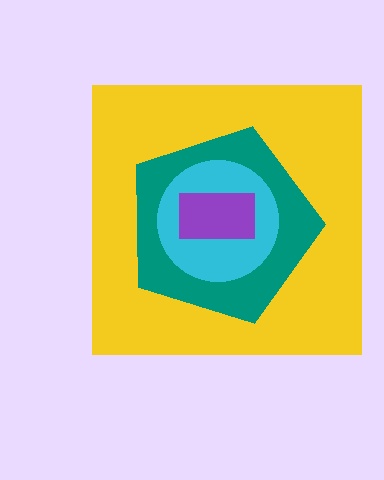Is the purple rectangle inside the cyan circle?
Yes.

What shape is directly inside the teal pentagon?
The cyan circle.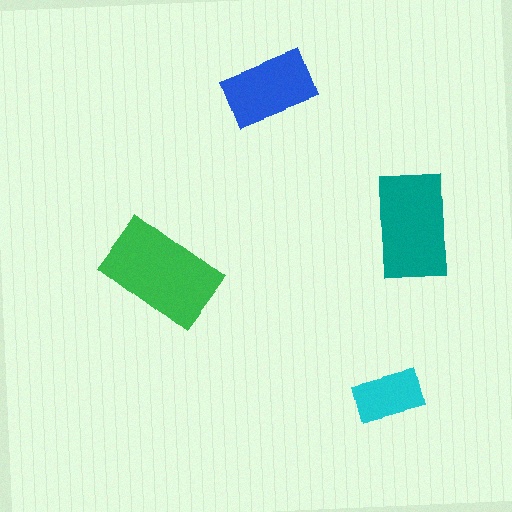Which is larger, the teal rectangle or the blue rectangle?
The teal one.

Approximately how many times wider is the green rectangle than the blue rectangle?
About 1.5 times wider.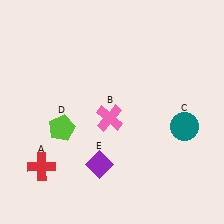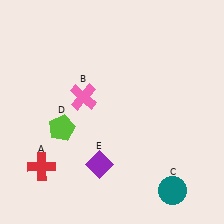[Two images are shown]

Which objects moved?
The objects that moved are: the pink cross (B), the teal circle (C).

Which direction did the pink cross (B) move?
The pink cross (B) moved left.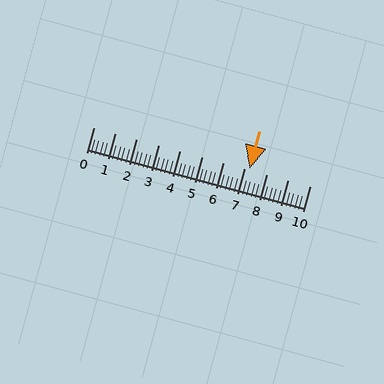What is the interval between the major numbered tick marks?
The major tick marks are spaced 1 units apart.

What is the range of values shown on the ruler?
The ruler shows values from 0 to 10.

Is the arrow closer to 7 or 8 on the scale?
The arrow is closer to 7.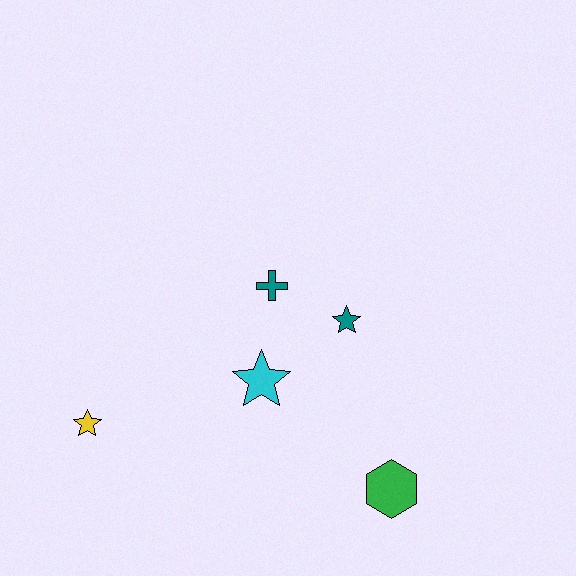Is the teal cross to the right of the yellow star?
Yes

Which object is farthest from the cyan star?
The yellow star is farthest from the cyan star.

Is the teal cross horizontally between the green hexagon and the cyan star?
Yes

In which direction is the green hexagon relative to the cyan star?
The green hexagon is to the right of the cyan star.